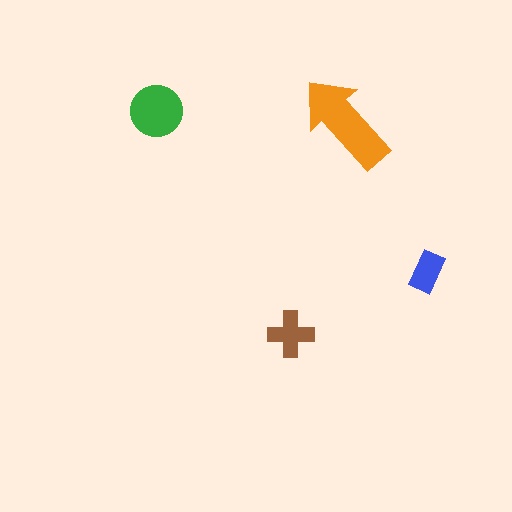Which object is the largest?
The orange arrow.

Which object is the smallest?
The blue rectangle.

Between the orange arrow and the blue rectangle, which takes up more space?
The orange arrow.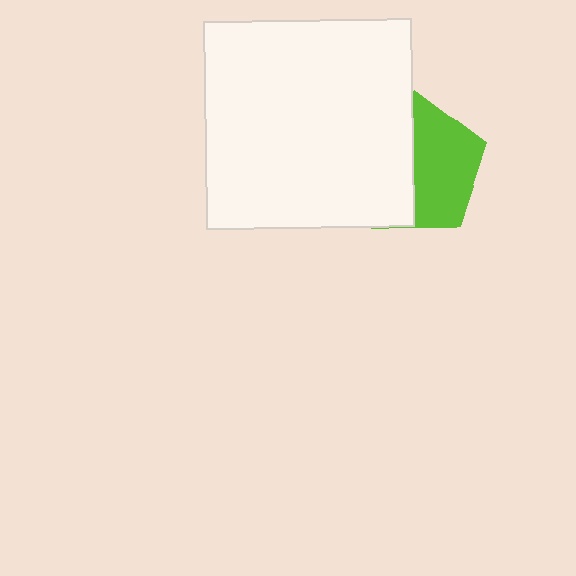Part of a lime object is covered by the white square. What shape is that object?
It is a pentagon.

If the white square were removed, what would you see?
You would see the complete lime pentagon.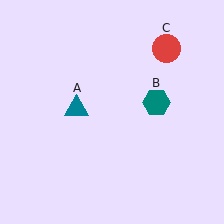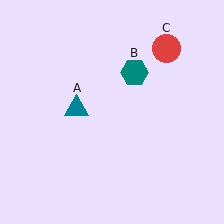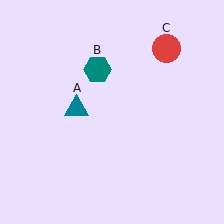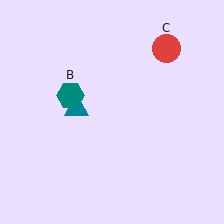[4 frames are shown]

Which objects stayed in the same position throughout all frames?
Teal triangle (object A) and red circle (object C) remained stationary.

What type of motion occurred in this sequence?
The teal hexagon (object B) rotated counterclockwise around the center of the scene.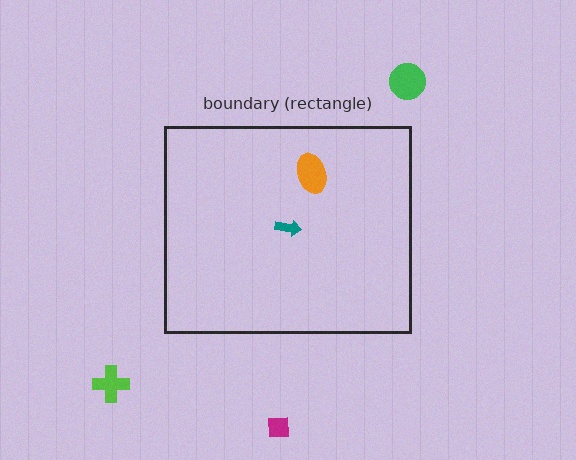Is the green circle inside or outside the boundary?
Outside.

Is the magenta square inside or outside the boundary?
Outside.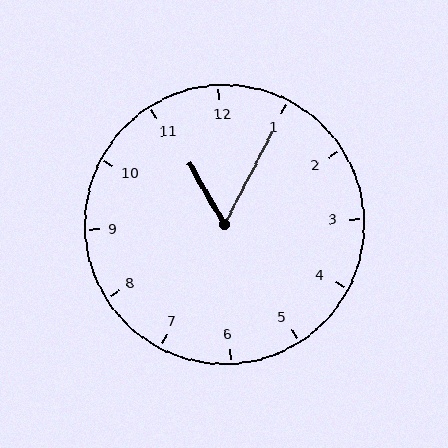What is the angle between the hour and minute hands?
Approximately 58 degrees.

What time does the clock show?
11:05.